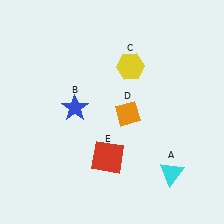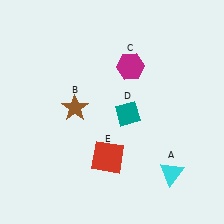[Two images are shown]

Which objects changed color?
B changed from blue to brown. C changed from yellow to magenta. D changed from orange to teal.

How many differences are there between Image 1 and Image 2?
There are 3 differences between the two images.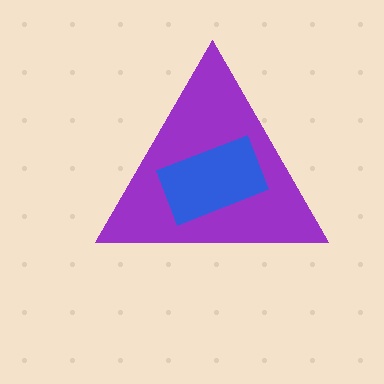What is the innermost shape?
The blue rectangle.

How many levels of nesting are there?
2.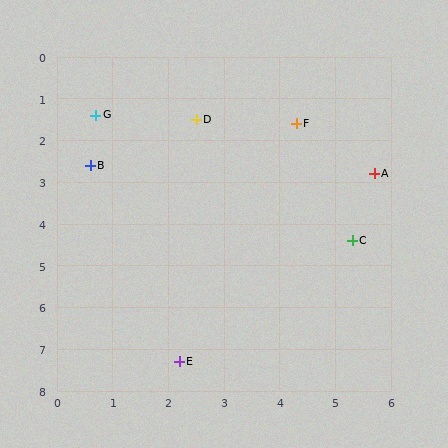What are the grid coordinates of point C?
Point C is at approximately (5.3, 4.4).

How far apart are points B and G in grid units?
Points B and G are about 1.2 grid units apart.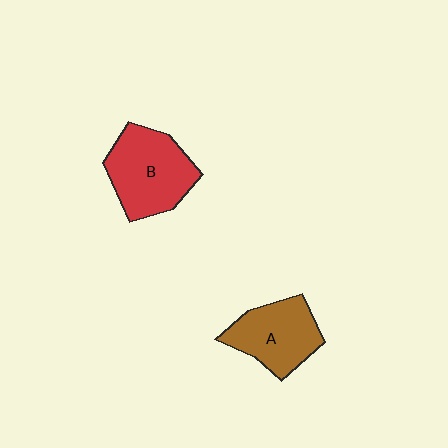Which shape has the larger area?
Shape B (red).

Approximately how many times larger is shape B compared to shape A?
Approximately 1.2 times.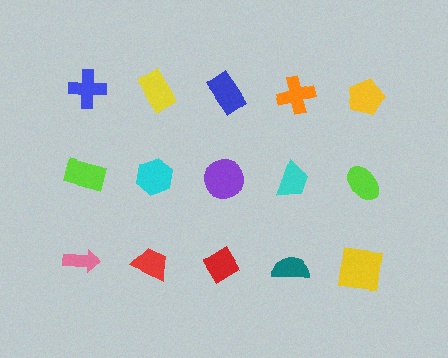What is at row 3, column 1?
A pink arrow.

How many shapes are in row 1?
5 shapes.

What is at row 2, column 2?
A cyan hexagon.